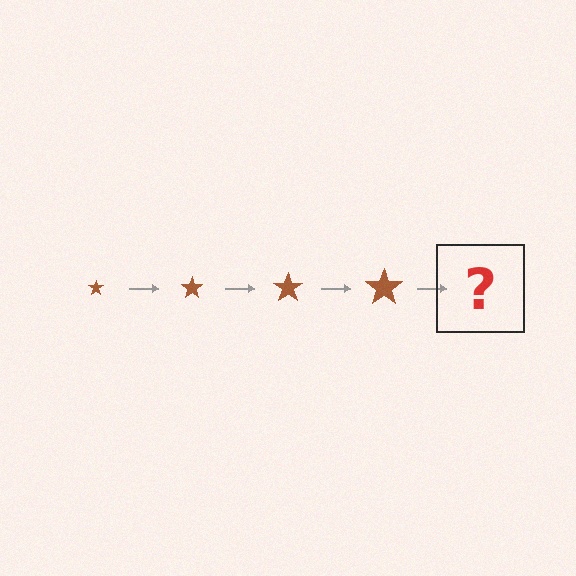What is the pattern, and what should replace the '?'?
The pattern is that the star gets progressively larger each step. The '?' should be a brown star, larger than the previous one.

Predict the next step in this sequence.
The next step is a brown star, larger than the previous one.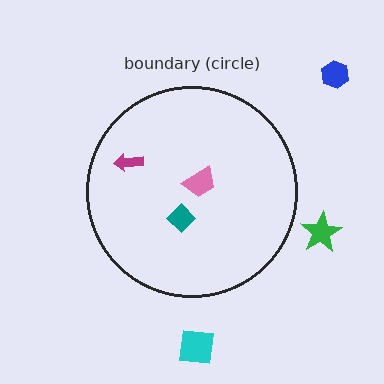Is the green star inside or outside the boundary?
Outside.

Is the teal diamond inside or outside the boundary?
Inside.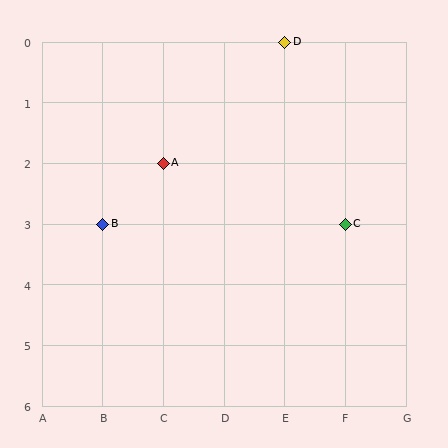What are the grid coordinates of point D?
Point D is at grid coordinates (E, 0).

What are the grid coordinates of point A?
Point A is at grid coordinates (C, 2).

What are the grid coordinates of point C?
Point C is at grid coordinates (F, 3).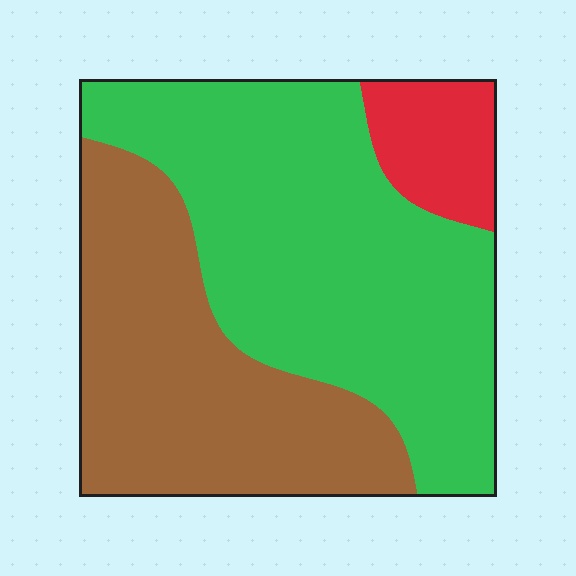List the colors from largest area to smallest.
From largest to smallest: green, brown, red.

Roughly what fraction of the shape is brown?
Brown covers around 40% of the shape.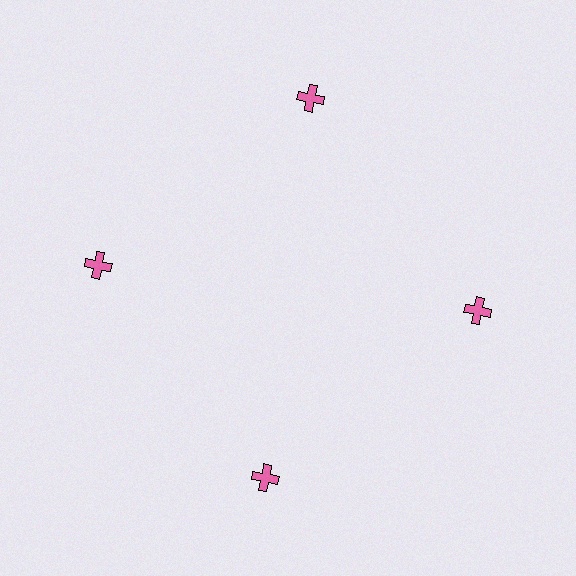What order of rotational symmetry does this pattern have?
This pattern has 4-fold rotational symmetry.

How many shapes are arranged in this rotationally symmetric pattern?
There are 4 shapes, arranged in 4 groups of 1.